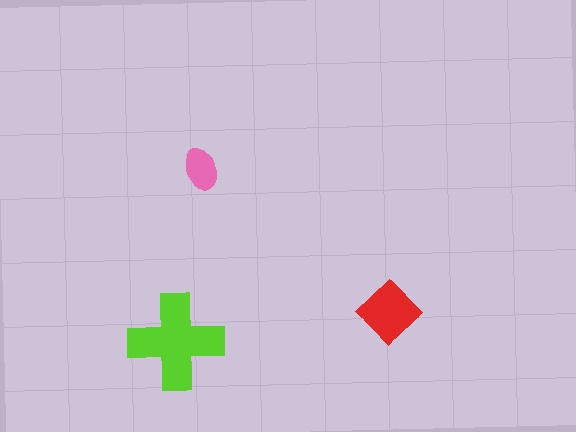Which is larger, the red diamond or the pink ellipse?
The red diamond.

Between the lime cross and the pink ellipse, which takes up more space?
The lime cross.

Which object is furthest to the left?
The lime cross is leftmost.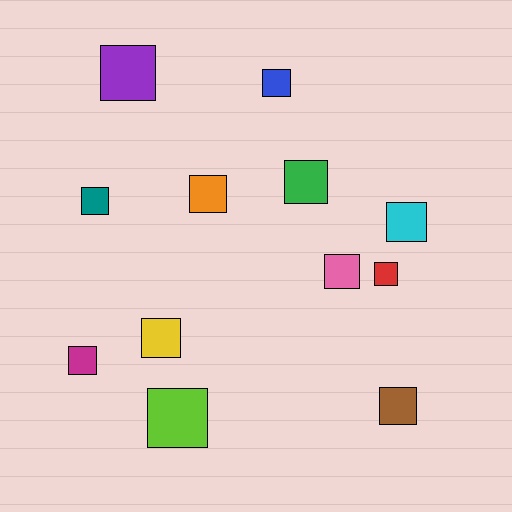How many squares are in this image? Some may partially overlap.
There are 12 squares.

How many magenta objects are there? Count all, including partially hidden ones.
There is 1 magenta object.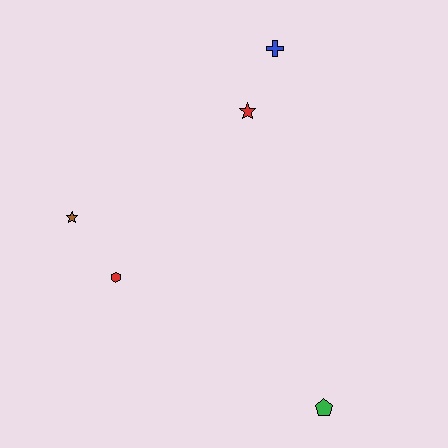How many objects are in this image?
There are 5 objects.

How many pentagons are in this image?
There is 1 pentagon.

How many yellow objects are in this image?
There are no yellow objects.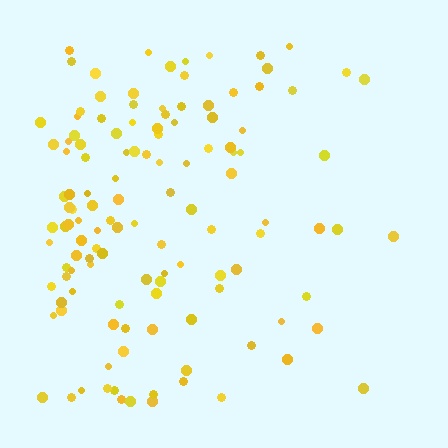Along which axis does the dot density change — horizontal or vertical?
Horizontal.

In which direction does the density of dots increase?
From right to left, with the left side densest.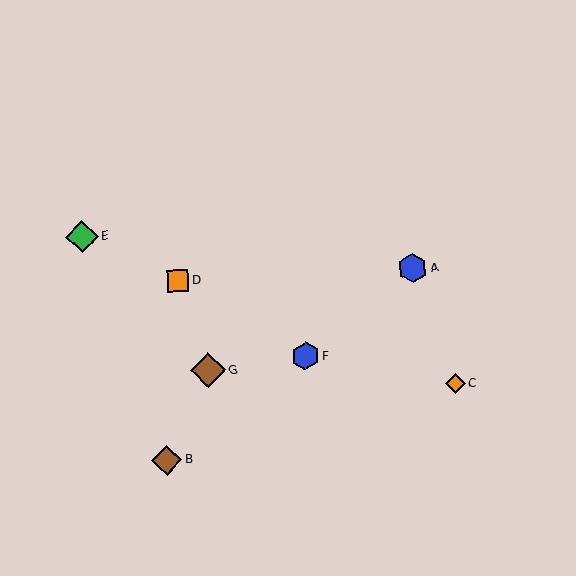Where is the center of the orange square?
The center of the orange square is at (178, 281).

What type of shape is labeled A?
Shape A is a blue hexagon.